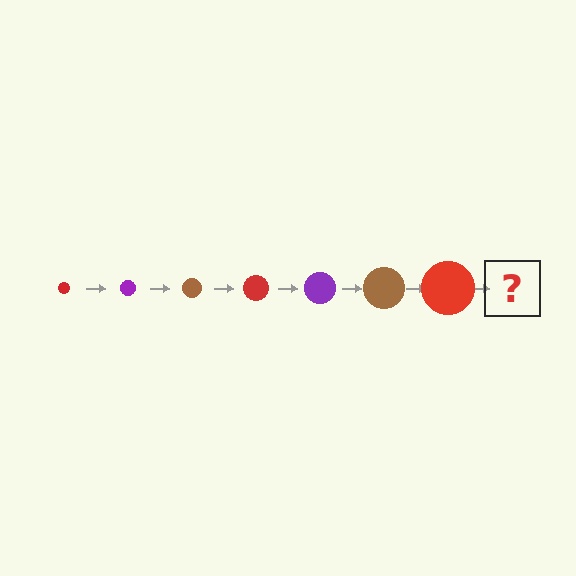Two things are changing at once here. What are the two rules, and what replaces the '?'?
The two rules are that the circle grows larger each step and the color cycles through red, purple, and brown. The '?' should be a purple circle, larger than the previous one.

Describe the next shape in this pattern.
It should be a purple circle, larger than the previous one.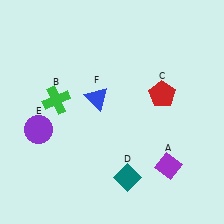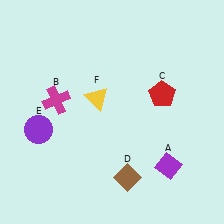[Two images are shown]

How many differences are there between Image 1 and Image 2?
There are 3 differences between the two images.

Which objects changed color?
B changed from green to magenta. D changed from teal to brown. F changed from blue to yellow.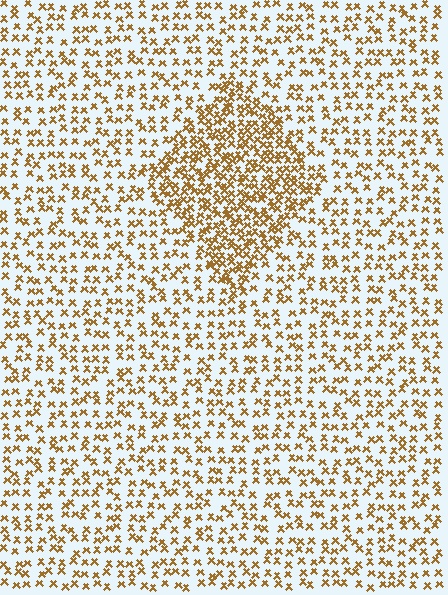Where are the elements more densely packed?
The elements are more densely packed inside the diamond boundary.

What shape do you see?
I see a diamond.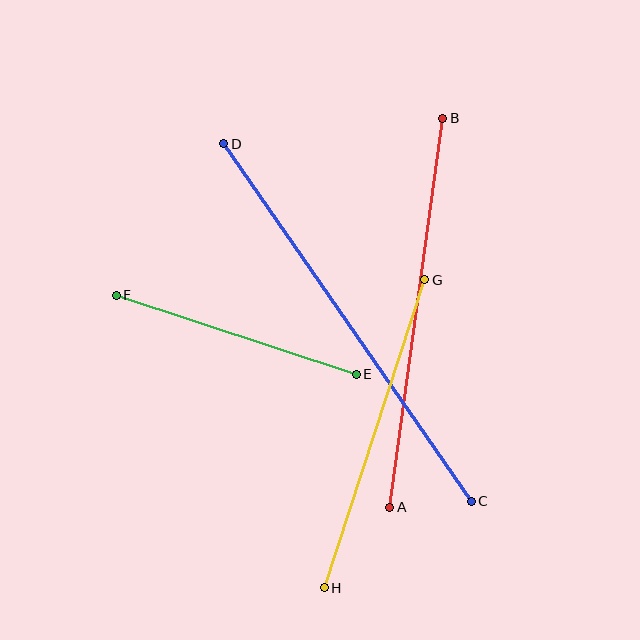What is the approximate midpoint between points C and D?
The midpoint is at approximately (347, 323) pixels.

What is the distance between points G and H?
The distance is approximately 324 pixels.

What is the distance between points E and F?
The distance is approximately 252 pixels.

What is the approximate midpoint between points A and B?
The midpoint is at approximately (416, 313) pixels.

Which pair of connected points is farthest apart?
Points C and D are farthest apart.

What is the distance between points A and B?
The distance is approximately 393 pixels.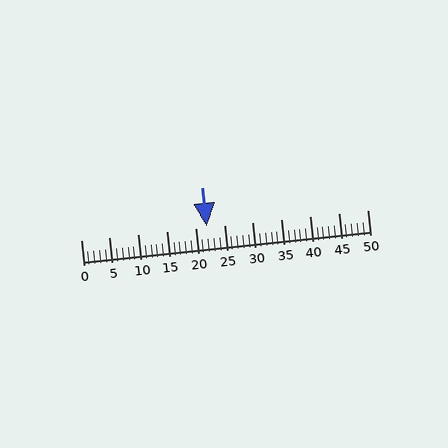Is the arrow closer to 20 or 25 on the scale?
The arrow is closer to 20.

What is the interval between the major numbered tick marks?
The major tick marks are spaced 5 units apart.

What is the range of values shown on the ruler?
The ruler shows values from 0 to 50.